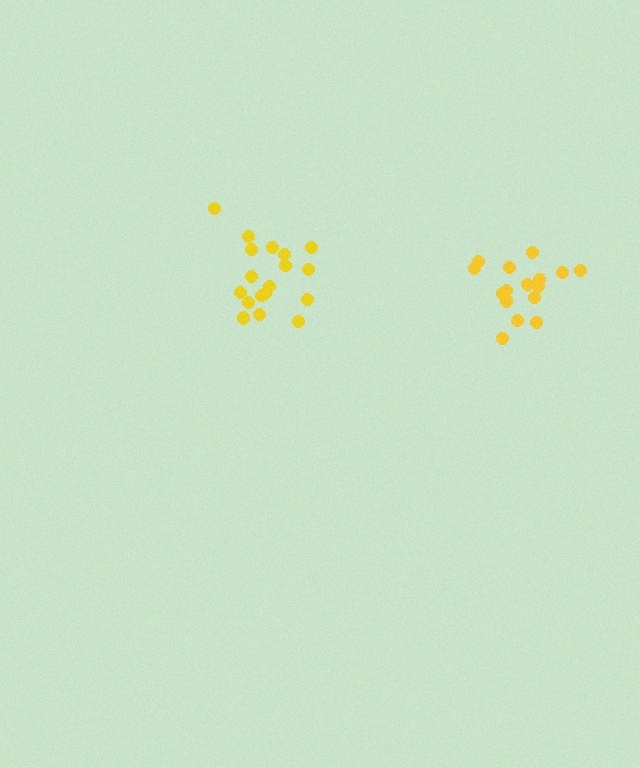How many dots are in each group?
Group 1: 16 dots, Group 2: 18 dots (34 total).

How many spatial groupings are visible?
There are 2 spatial groupings.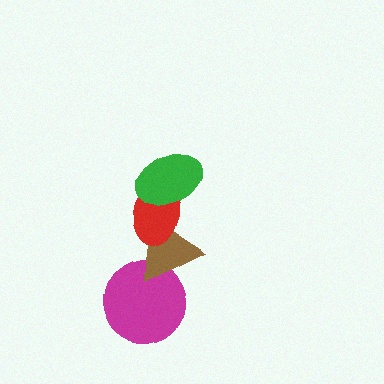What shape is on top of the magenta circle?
The brown triangle is on top of the magenta circle.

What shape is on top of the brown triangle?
The red ellipse is on top of the brown triangle.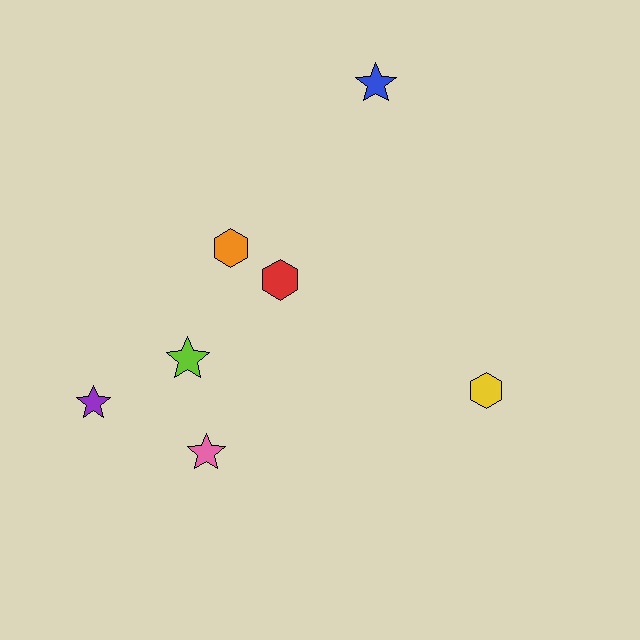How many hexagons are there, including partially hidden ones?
There are 3 hexagons.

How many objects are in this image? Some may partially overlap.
There are 7 objects.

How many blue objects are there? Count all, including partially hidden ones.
There is 1 blue object.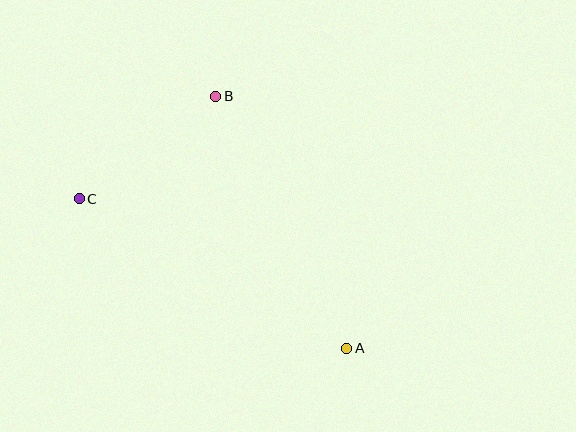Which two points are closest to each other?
Points B and C are closest to each other.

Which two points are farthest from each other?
Points A and C are farthest from each other.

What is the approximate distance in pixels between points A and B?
The distance between A and B is approximately 284 pixels.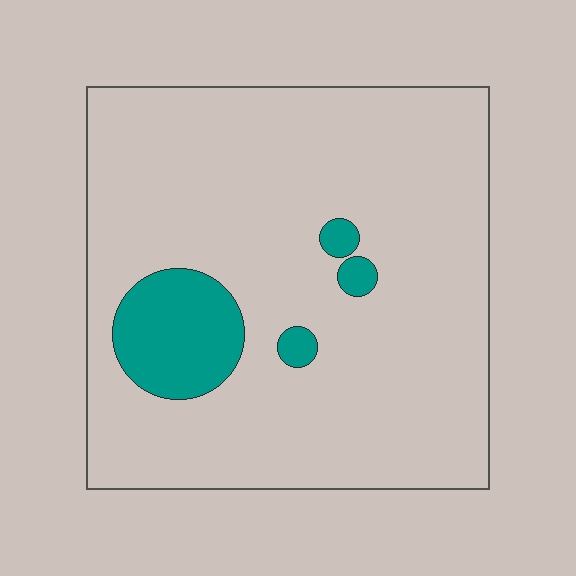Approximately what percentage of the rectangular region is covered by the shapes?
Approximately 10%.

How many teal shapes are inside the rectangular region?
4.